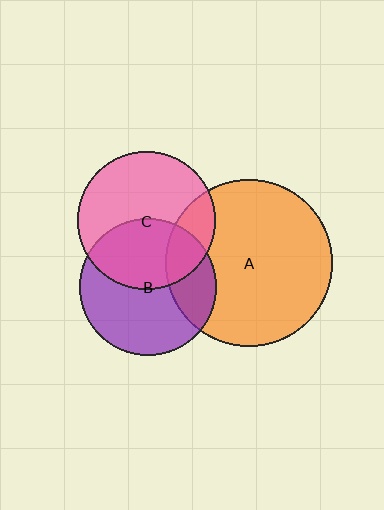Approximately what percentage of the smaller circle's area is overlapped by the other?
Approximately 20%.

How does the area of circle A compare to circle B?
Approximately 1.5 times.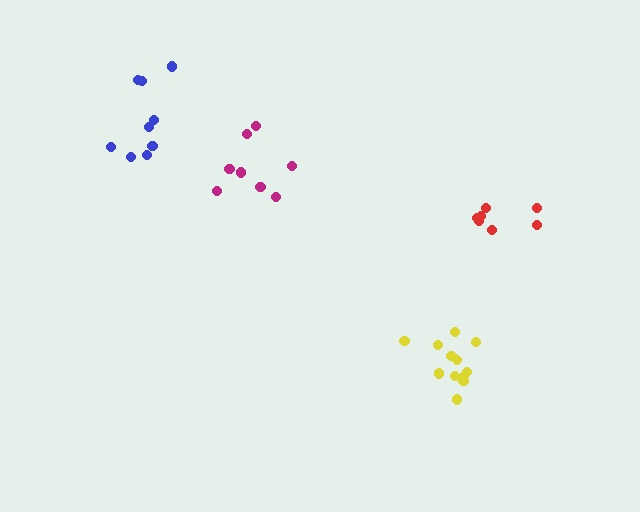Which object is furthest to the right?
The red cluster is rightmost.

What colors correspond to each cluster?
The clusters are colored: red, magenta, blue, yellow.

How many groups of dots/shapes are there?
There are 4 groups.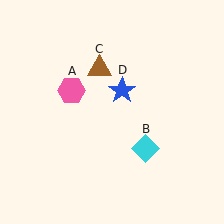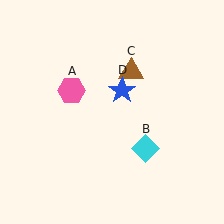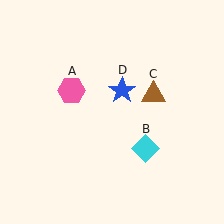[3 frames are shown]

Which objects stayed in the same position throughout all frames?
Pink hexagon (object A) and cyan diamond (object B) and blue star (object D) remained stationary.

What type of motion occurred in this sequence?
The brown triangle (object C) rotated clockwise around the center of the scene.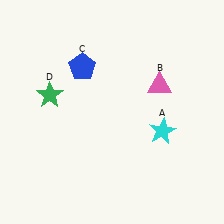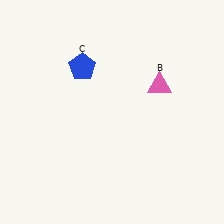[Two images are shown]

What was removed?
The cyan star (A), the green star (D) were removed in Image 2.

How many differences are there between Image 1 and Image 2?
There are 2 differences between the two images.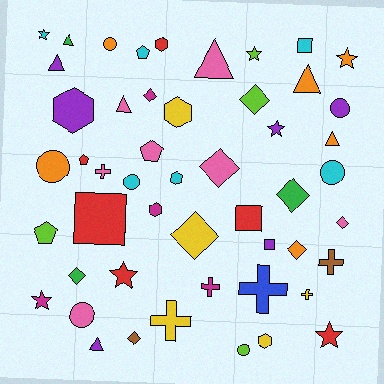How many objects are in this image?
There are 50 objects.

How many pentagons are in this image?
There are 4 pentagons.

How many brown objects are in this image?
There are 2 brown objects.